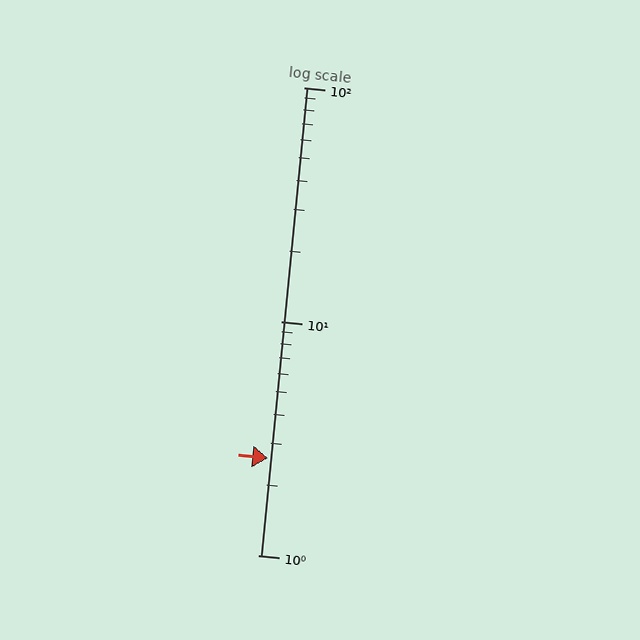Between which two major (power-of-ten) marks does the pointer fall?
The pointer is between 1 and 10.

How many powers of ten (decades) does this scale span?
The scale spans 2 decades, from 1 to 100.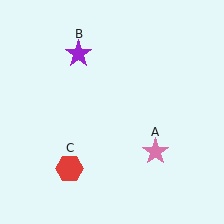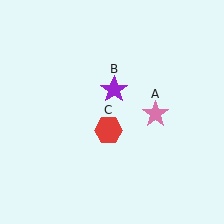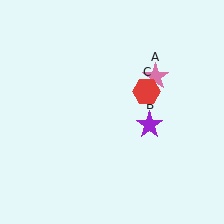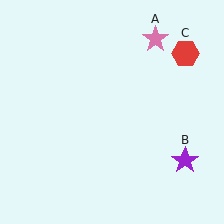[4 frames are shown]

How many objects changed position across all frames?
3 objects changed position: pink star (object A), purple star (object B), red hexagon (object C).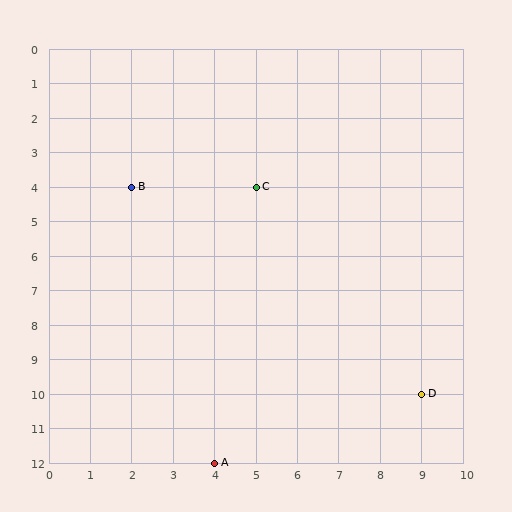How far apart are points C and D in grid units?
Points C and D are 4 columns and 6 rows apart (about 7.2 grid units diagonally).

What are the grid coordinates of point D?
Point D is at grid coordinates (9, 10).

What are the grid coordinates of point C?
Point C is at grid coordinates (5, 4).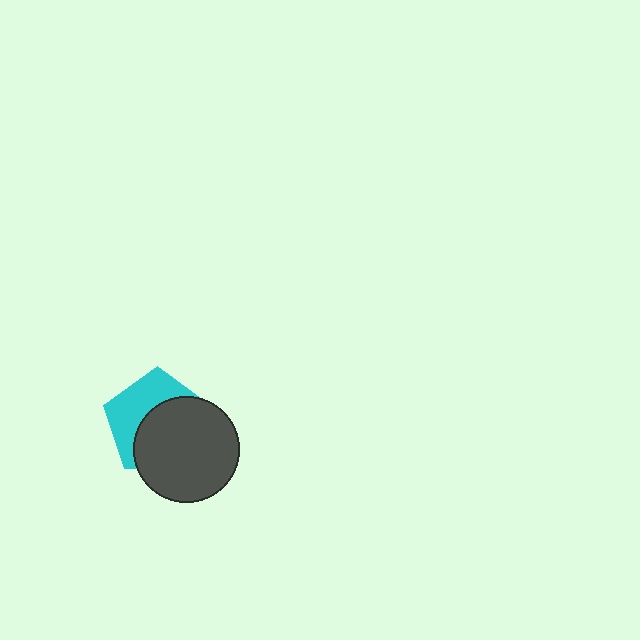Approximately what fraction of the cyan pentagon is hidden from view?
Roughly 57% of the cyan pentagon is hidden behind the dark gray circle.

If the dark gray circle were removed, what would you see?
You would see the complete cyan pentagon.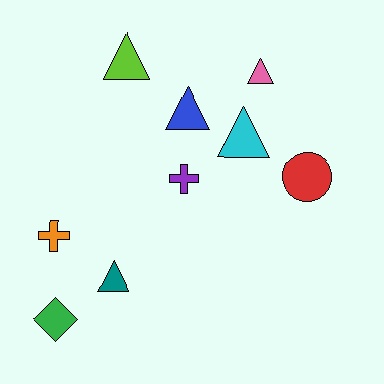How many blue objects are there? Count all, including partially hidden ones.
There is 1 blue object.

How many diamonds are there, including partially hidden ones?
There is 1 diamond.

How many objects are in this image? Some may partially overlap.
There are 9 objects.